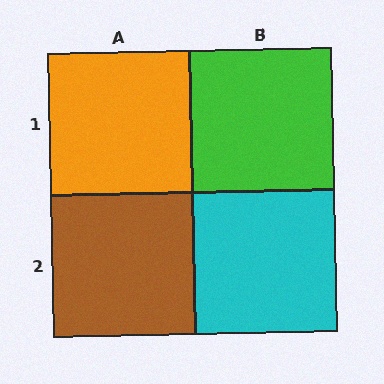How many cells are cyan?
1 cell is cyan.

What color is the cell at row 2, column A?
Brown.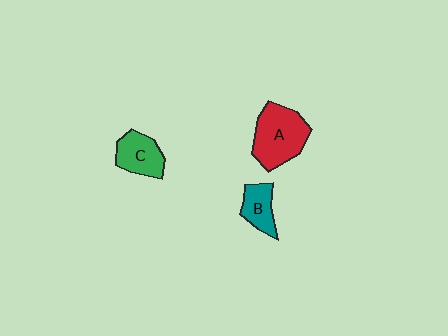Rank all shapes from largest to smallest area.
From largest to smallest: A (red), C (green), B (teal).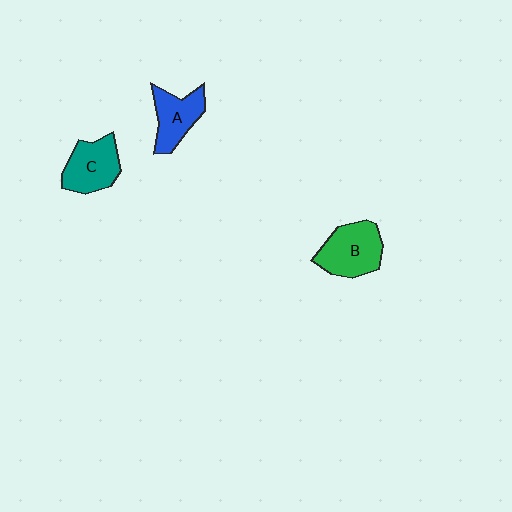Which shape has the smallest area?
Shape A (blue).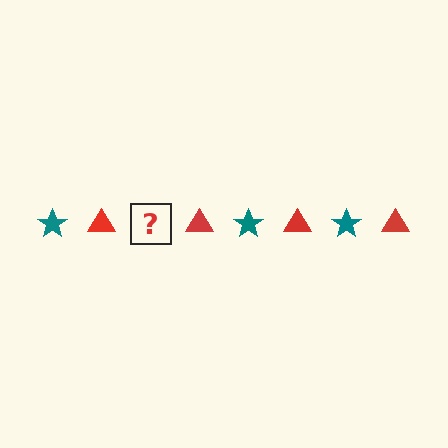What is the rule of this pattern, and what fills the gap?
The rule is that the pattern alternates between teal star and red triangle. The gap should be filled with a teal star.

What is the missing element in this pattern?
The missing element is a teal star.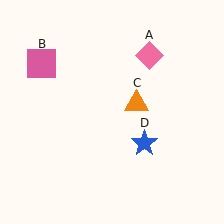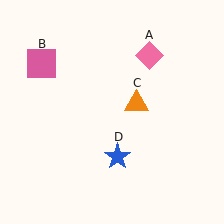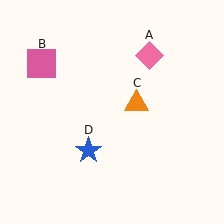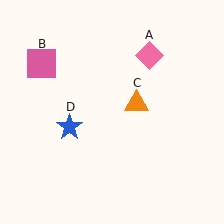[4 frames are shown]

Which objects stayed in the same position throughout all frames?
Pink diamond (object A) and pink square (object B) and orange triangle (object C) remained stationary.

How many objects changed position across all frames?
1 object changed position: blue star (object D).